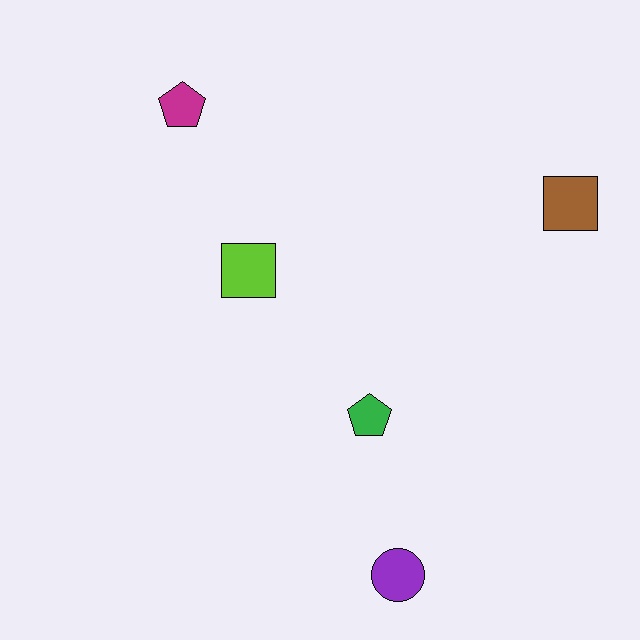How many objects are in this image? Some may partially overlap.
There are 5 objects.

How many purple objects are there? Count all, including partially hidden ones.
There is 1 purple object.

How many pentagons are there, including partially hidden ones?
There are 2 pentagons.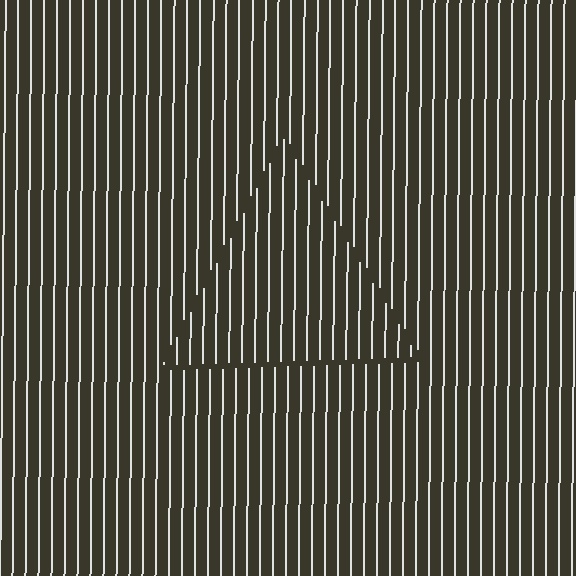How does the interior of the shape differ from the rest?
The interior of the shape contains the same grating, shifted by half a period — the contour is defined by the phase discontinuity where line-ends from the inner and outer gratings abut.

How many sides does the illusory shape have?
3 sides — the line-ends trace a triangle.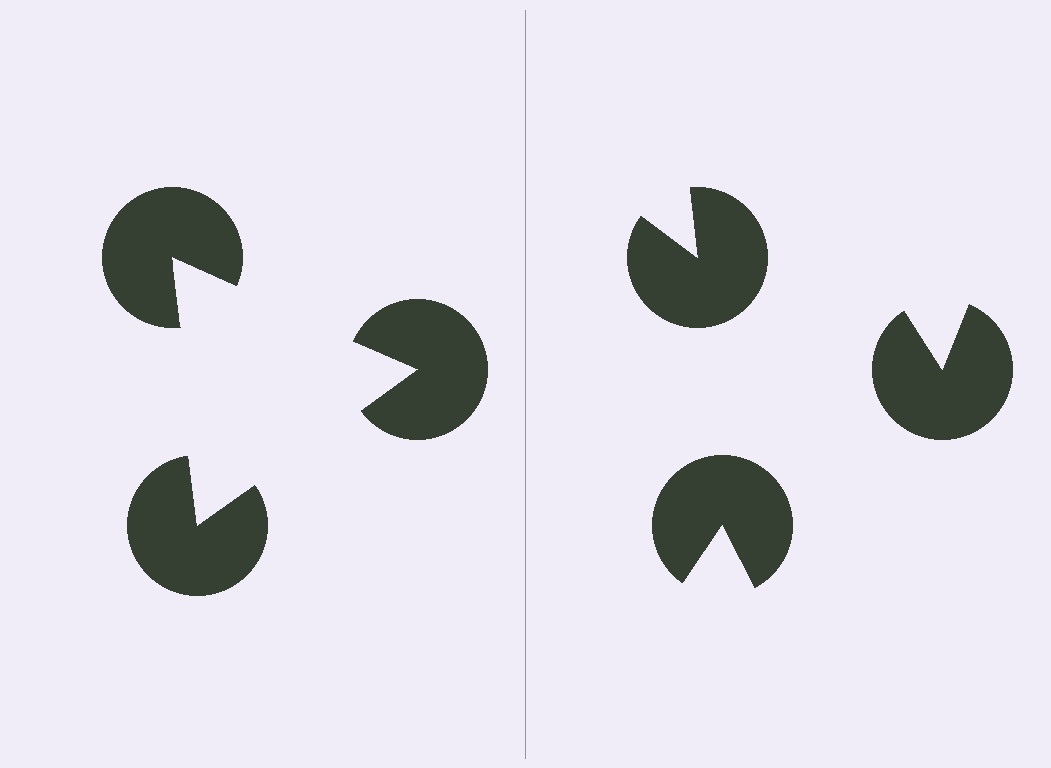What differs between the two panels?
The pac-man discs are positioned identically on both sides; only the wedge orientations differ. On the left they align to a triangle; on the right they are misaligned.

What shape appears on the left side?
An illusory triangle.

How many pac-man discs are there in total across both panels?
6 — 3 on each side.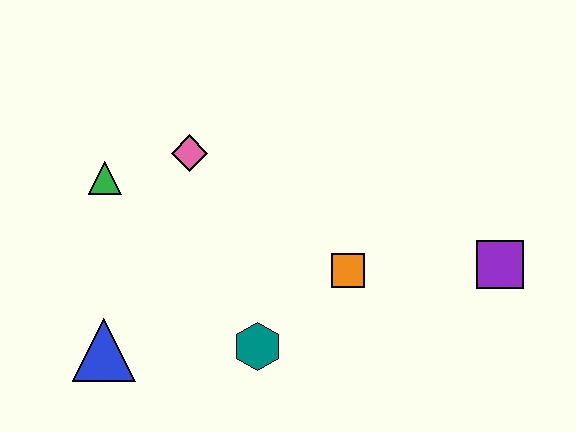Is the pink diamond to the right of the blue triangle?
Yes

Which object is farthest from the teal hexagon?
The purple square is farthest from the teal hexagon.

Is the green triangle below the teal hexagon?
No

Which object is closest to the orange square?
The teal hexagon is closest to the orange square.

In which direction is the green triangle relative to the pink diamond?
The green triangle is to the left of the pink diamond.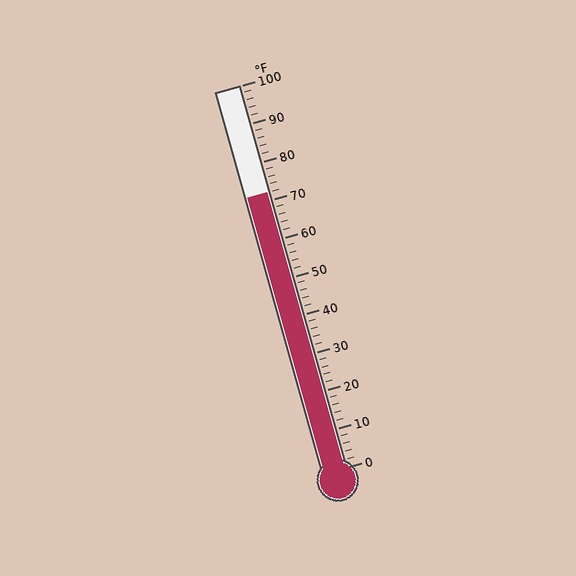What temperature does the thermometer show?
The thermometer shows approximately 72°F.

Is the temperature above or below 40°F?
The temperature is above 40°F.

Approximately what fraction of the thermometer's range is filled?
The thermometer is filled to approximately 70% of its range.